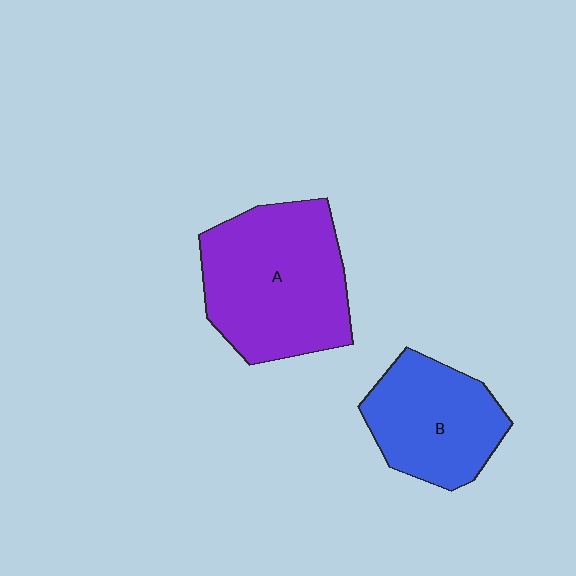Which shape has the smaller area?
Shape B (blue).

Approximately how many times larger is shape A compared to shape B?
Approximately 1.4 times.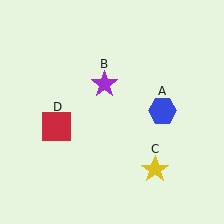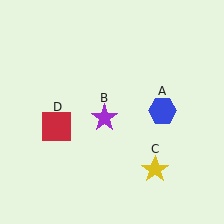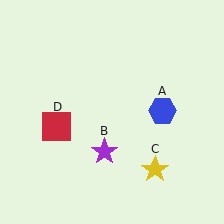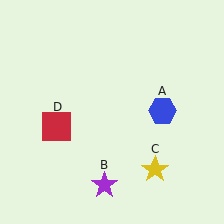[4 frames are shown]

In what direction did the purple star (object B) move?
The purple star (object B) moved down.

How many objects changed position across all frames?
1 object changed position: purple star (object B).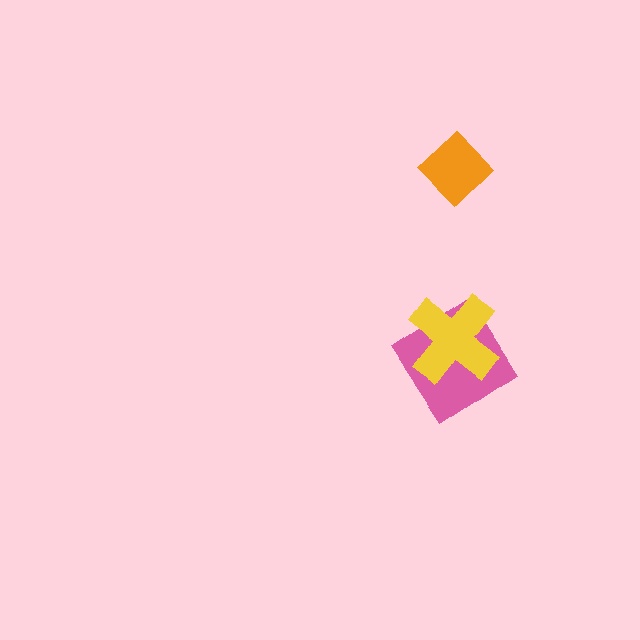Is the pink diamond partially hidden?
Yes, it is partially covered by another shape.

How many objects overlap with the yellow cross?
1 object overlaps with the yellow cross.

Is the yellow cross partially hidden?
No, no other shape covers it.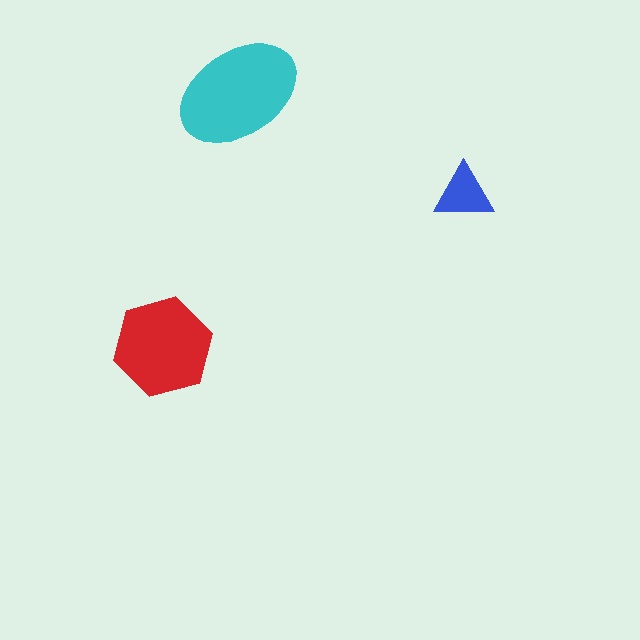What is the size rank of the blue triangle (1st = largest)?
3rd.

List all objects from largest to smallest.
The cyan ellipse, the red hexagon, the blue triangle.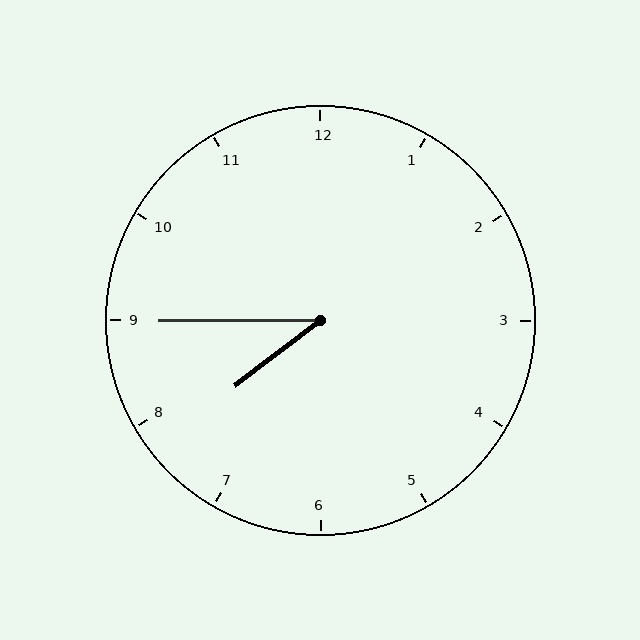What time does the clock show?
7:45.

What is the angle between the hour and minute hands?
Approximately 38 degrees.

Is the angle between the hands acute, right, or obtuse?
It is acute.